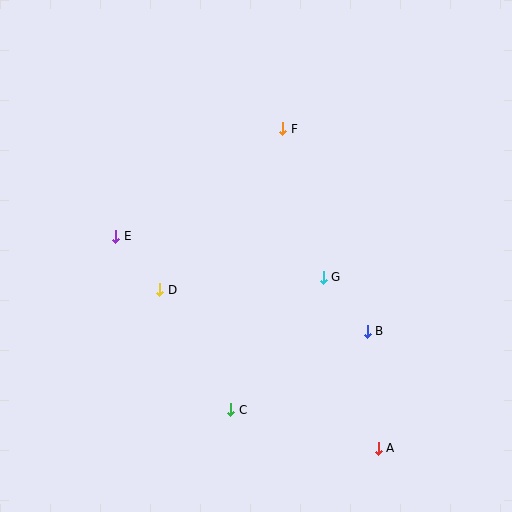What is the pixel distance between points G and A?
The distance between G and A is 179 pixels.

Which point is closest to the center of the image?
Point G at (323, 277) is closest to the center.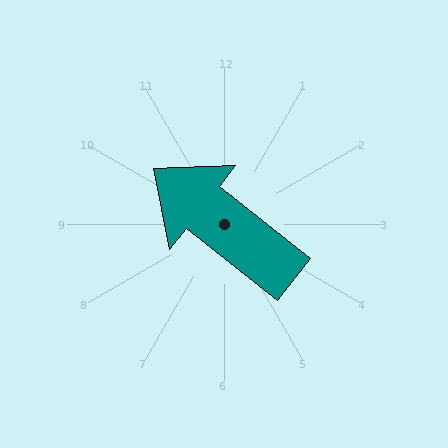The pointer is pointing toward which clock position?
Roughly 10 o'clock.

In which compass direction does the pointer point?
Northwest.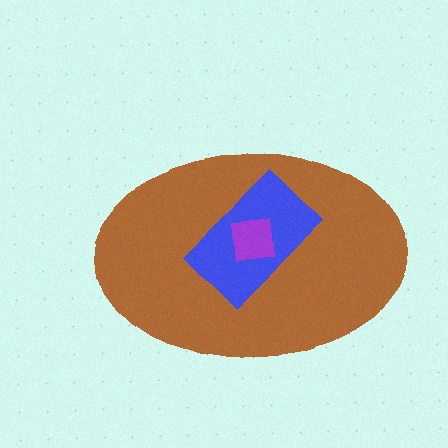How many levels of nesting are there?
3.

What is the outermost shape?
The brown ellipse.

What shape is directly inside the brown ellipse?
The blue rectangle.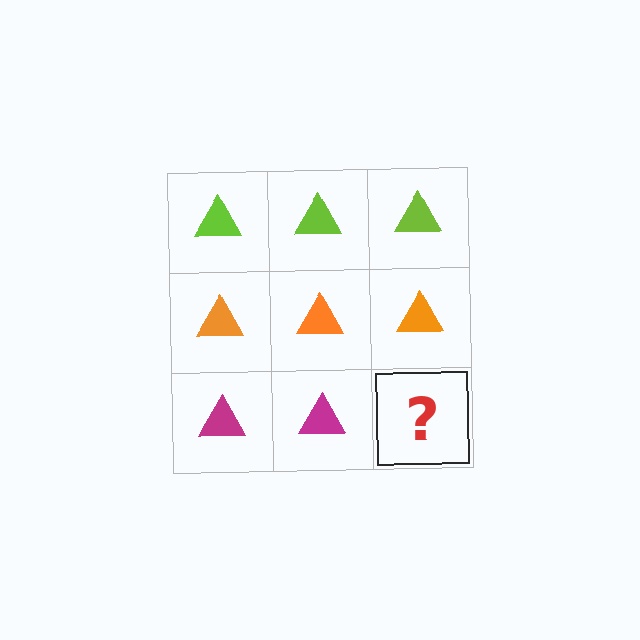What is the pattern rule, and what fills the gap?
The rule is that each row has a consistent color. The gap should be filled with a magenta triangle.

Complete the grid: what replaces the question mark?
The question mark should be replaced with a magenta triangle.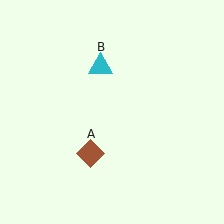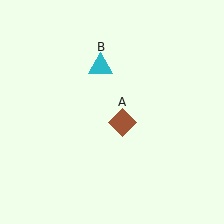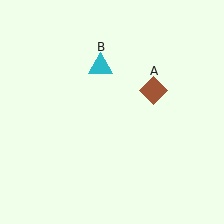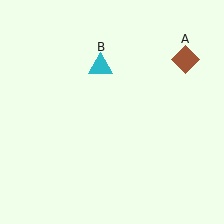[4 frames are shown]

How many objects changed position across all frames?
1 object changed position: brown diamond (object A).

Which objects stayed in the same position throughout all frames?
Cyan triangle (object B) remained stationary.